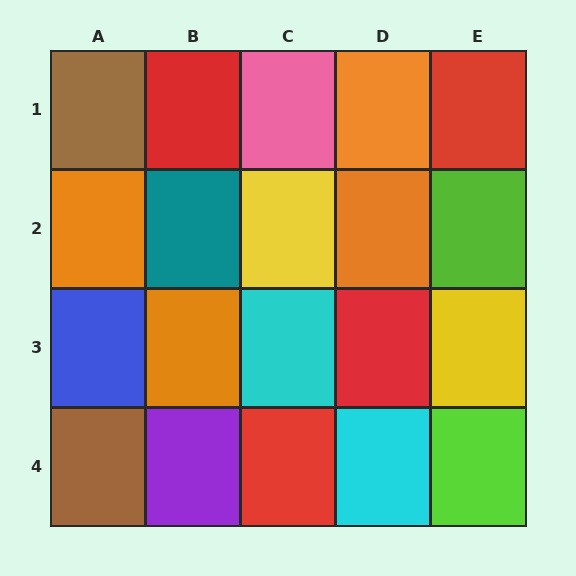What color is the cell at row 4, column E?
Lime.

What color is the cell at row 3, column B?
Orange.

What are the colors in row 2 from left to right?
Orange, teal, yellow, orange, lime.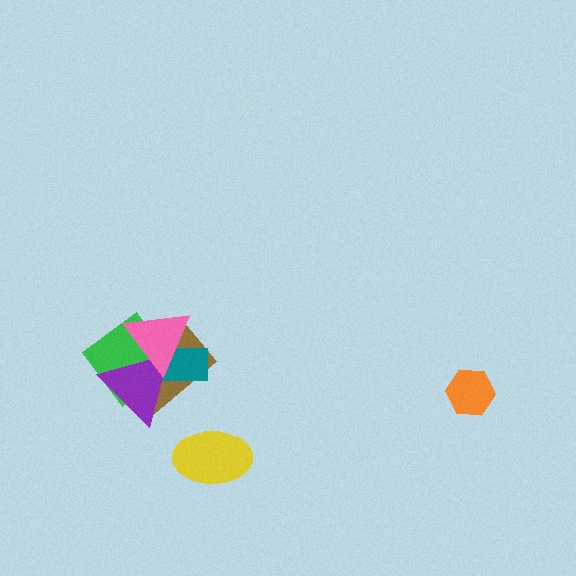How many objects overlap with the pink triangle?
4 objects overlap with the pink triangle.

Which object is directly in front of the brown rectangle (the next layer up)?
The green diamond is directly in front of the brown rectangle.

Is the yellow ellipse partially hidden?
No, no other shape covers it.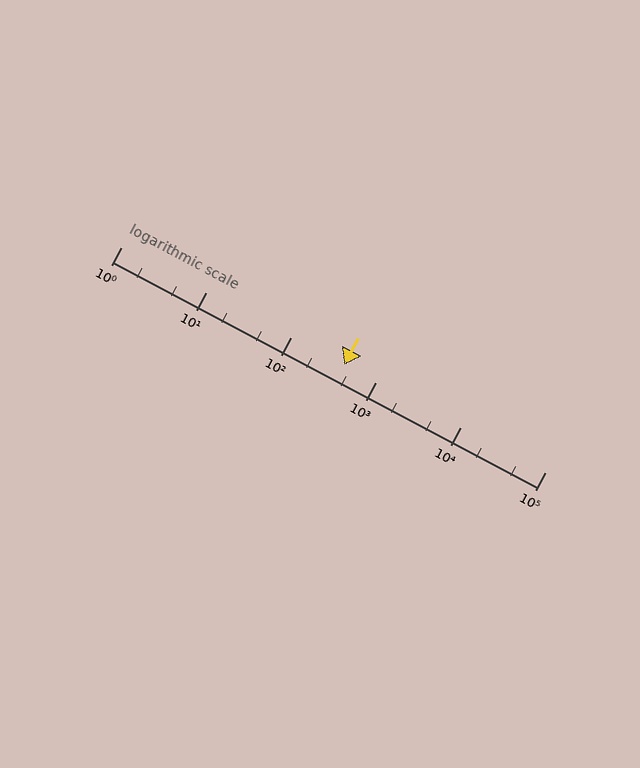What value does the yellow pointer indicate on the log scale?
The pointer indicates approximately 430.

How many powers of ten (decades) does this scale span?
The scale spans 5 decades, from 1 to 100000.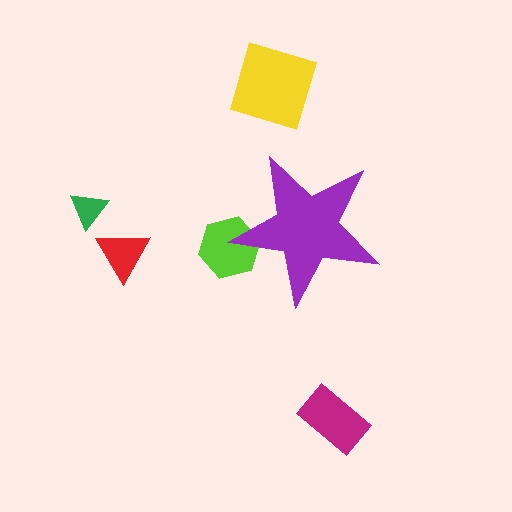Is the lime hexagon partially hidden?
Yes, the lime hexagon is partially hidden behind the purple star.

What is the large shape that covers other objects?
A purple star.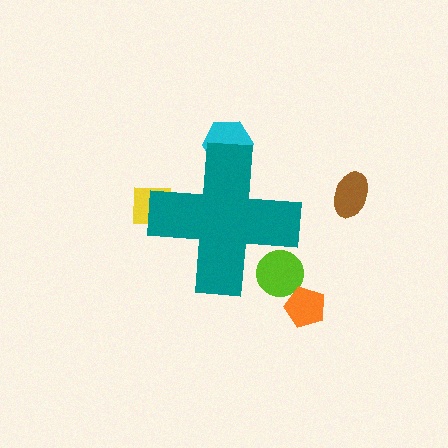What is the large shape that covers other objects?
A teal cross.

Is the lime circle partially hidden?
Yes, the lime circle is partially hidden behind the teal cross.